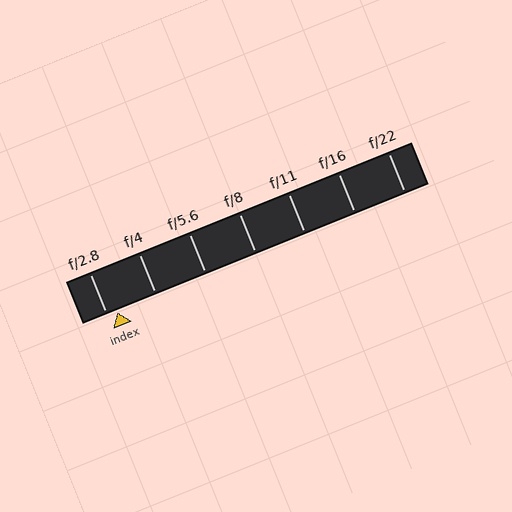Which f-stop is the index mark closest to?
The index mark is closest to f/2.8.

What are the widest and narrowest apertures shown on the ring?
The widest aperture shown is f/2.8 and the narrowest is f/22.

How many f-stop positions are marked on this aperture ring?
There are 7 f-stop positions marked.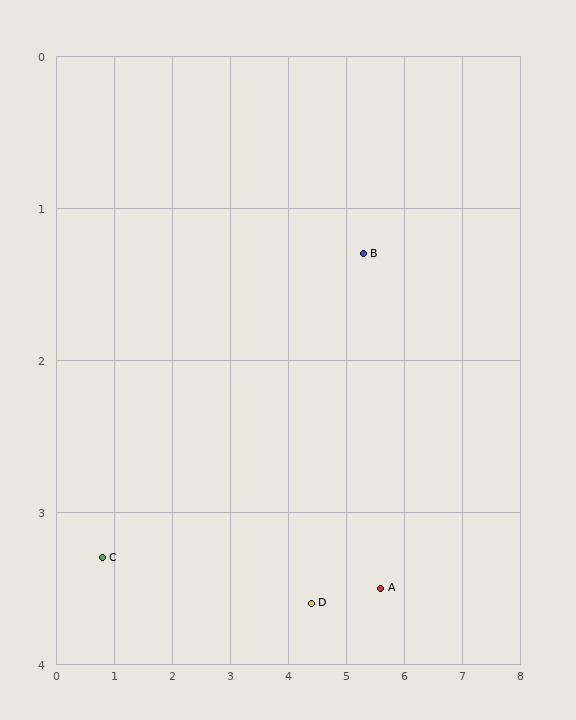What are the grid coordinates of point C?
Point C is at approximately (0.8, 3.3).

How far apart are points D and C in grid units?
Points D and C are about 3.6 grid units apart.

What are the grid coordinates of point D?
Point D is at approximately (4.4, 3.6).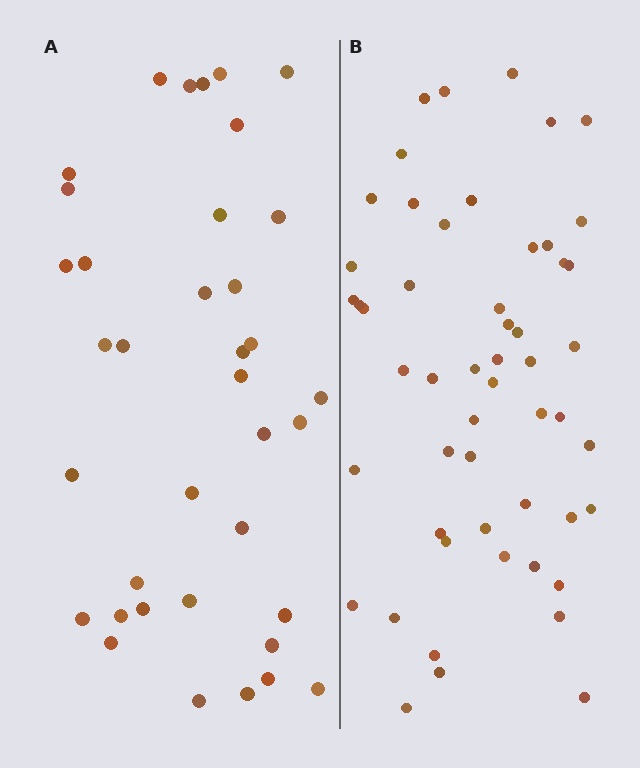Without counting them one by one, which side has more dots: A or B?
Region B (the right region) has more dots.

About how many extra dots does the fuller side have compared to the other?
Region B has approximately 15 more dots than region A.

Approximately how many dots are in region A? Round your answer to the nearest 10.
About 40 dots. (The exact count is 37, which rounds to 40.)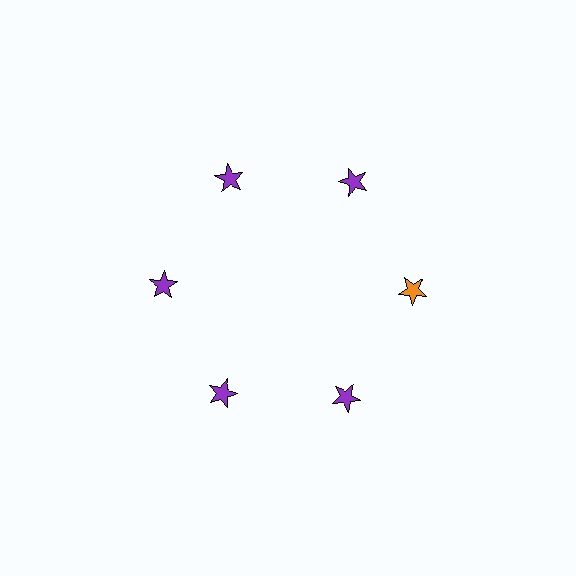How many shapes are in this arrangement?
There are 6 shapes arranged in a ring pattern.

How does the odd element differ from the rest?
It has a different color: orange instead of purple.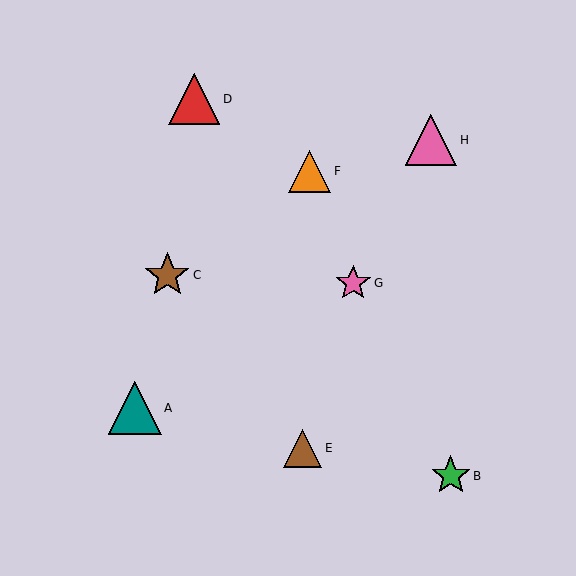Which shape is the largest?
The teal triangle (labeled A) is the largest.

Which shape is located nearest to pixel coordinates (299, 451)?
The brown triangle (labeled E) at (303, 448) is nearest to that location.